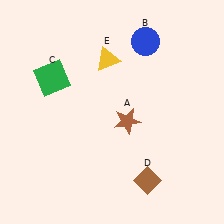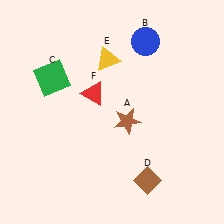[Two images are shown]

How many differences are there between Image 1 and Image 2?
There is 1 difference between the two images.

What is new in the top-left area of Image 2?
A red triangle (F) was added in the top-left area of Image 2.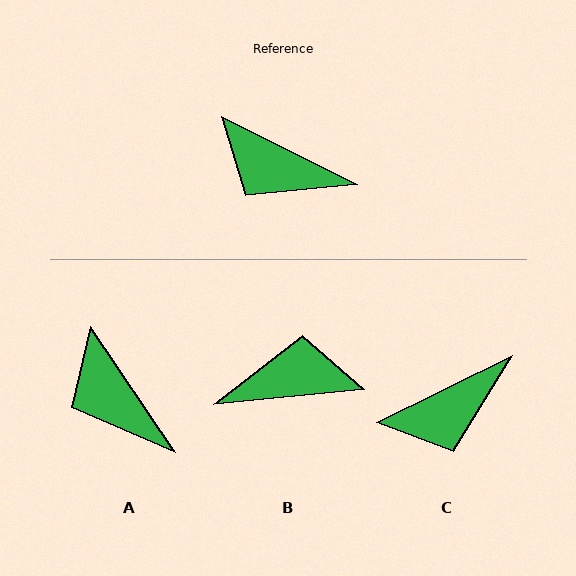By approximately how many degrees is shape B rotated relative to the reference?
Approximately 148 degrees clockwise.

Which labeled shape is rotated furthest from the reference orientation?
B, about 148 degrees away.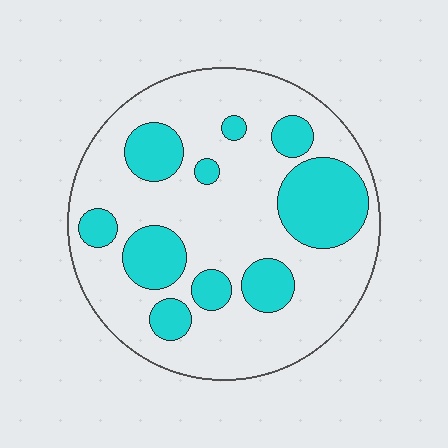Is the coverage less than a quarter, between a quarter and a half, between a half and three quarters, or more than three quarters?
Between a quarter and a half.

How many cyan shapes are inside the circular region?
10.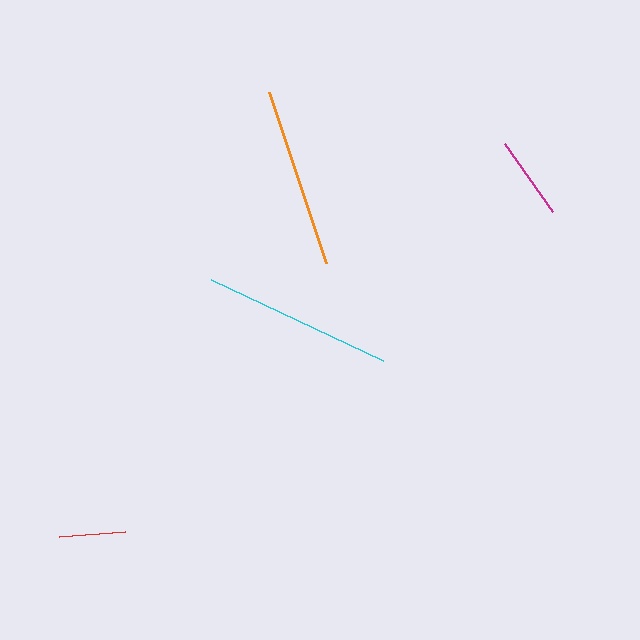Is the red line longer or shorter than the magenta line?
The magenta line is longer than the red line.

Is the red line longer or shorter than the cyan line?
The cyan line is longer than the red line.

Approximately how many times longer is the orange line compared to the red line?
The orange line is approximately 2.7 times the length of the red line.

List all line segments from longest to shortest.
From longest to shortest: cyan, orange, magenta, red.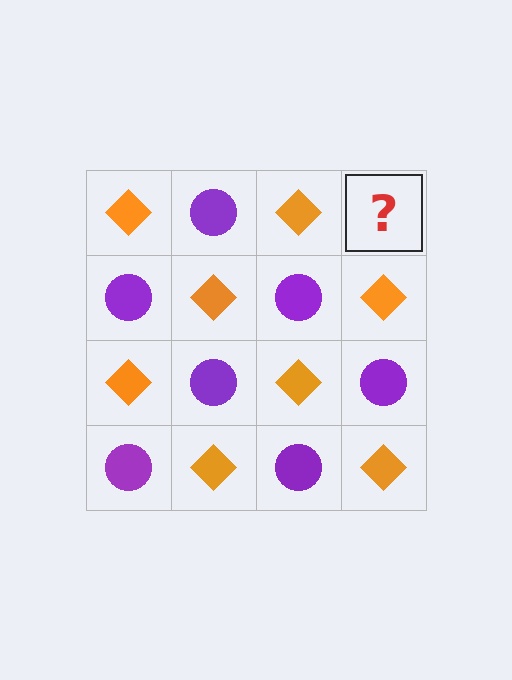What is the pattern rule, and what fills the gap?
The rule is that it alternates orange diamond and purple circle in a checkerboard pattern. The gap should be filled with a purple circle.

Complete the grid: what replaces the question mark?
The question mark should be replaced with a purple circle.